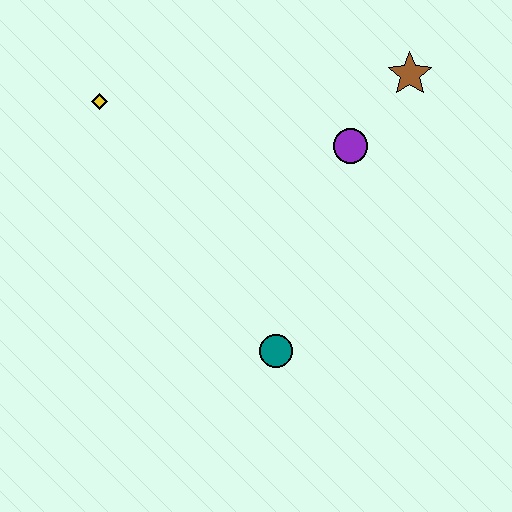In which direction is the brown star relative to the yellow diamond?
The brown star is to the right of the yellow diamond.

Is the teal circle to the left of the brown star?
Yes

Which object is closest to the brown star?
The purple circle is closest to the brown star.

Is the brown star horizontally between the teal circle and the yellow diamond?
No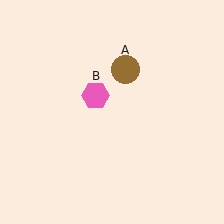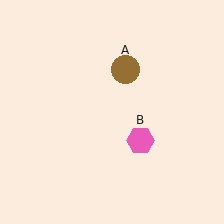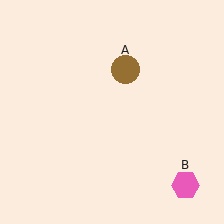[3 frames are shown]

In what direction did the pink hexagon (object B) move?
The pink hexagon (object B) moved down and to the right.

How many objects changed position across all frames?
1 object changed position: pink hexagon (object B).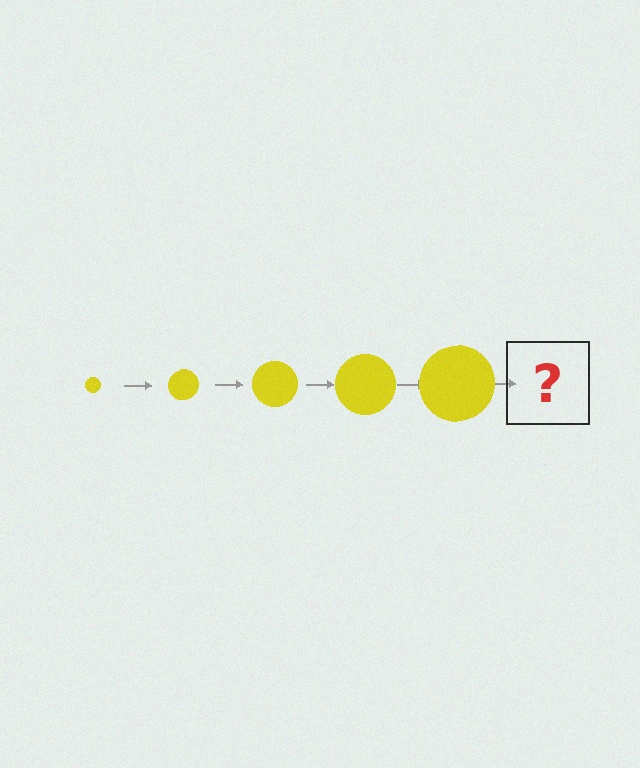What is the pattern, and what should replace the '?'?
The pattern is that the circle gets progressively larger each step. The '?' should be a yellow circle, larger than the previous one.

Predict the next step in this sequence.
The next step is a yellow circle, larger than the previous one.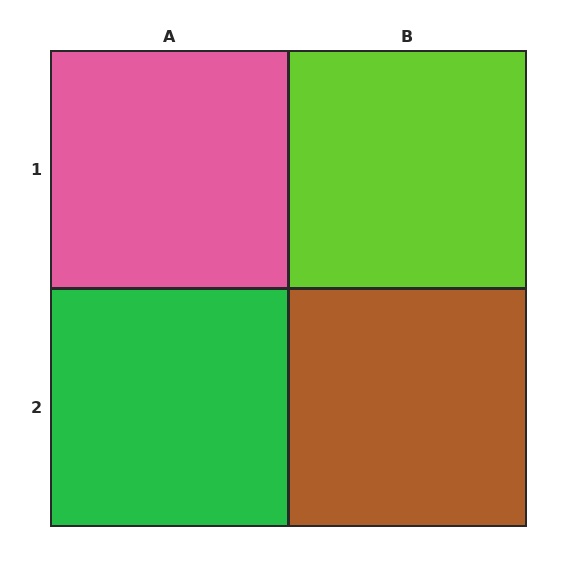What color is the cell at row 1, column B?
Lime.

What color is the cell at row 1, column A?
Pink.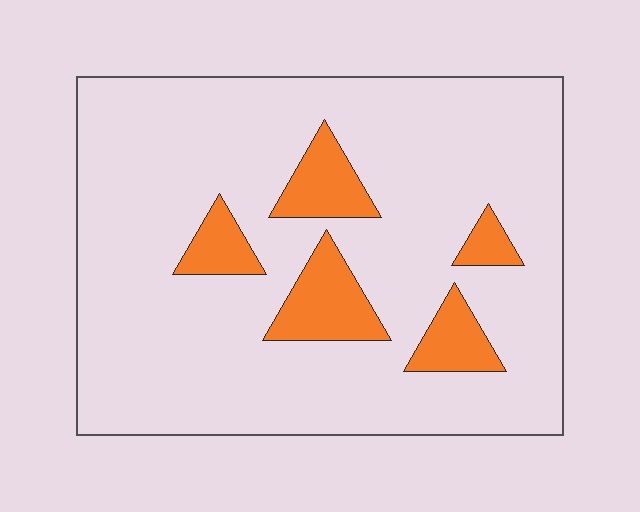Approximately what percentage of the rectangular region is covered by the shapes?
Approximately 15%.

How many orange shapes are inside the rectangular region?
5.